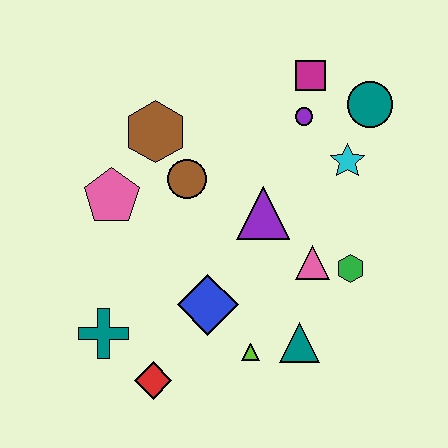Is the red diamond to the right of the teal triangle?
No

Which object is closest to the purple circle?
The magenta square is closest to the purple circle.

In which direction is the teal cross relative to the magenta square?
The teal cross is below the magenta square.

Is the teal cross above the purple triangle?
No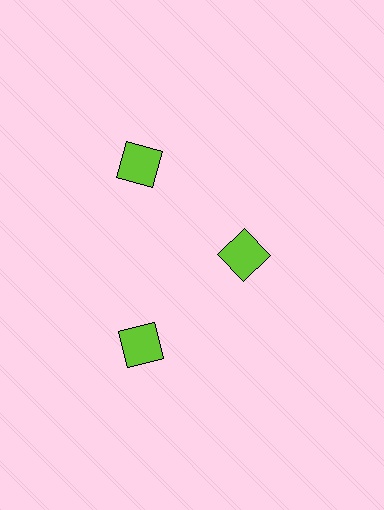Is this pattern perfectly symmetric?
No. The 3 lime squares are arranged in a ring, but one element near the 3 o'clock position is pulled inward toward the center, breaking the 3-fold rotational symmetry.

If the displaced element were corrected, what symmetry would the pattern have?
It would have 3-fold rotational symmetry — the pattern would map onto itself every 120 degrees.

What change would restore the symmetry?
The symmetry would be restored by moving it outward, back onto the ring so that all 3 squares sit at equal angles and equal distance from the center.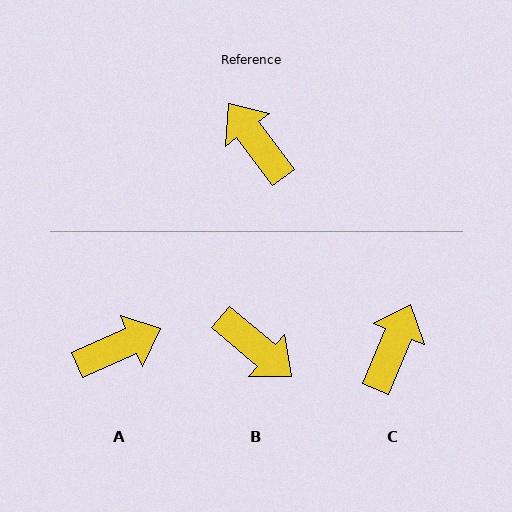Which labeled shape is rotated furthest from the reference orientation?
B, about 167 degrees away.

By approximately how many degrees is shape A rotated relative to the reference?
Approximately 103 degrees clockwise.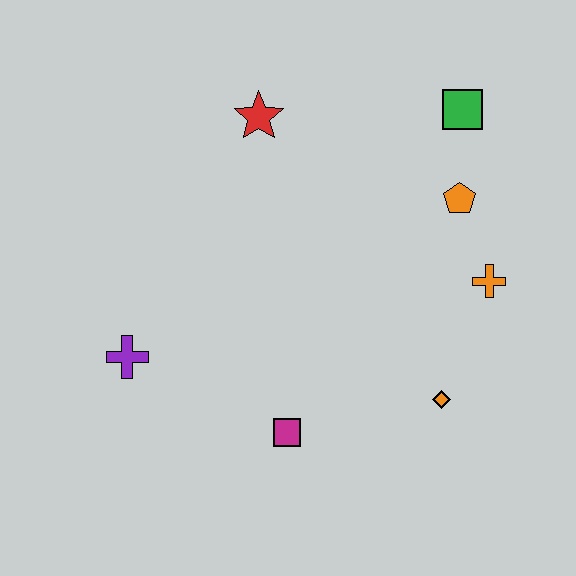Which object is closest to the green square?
The orange pentagon is closest to the green square.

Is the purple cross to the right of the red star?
No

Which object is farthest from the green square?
The purple cross is farthest from the green square.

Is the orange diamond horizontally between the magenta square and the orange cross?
Yes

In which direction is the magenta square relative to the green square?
The magenta square is below the green square.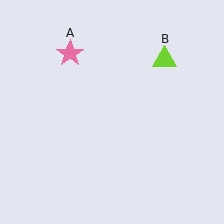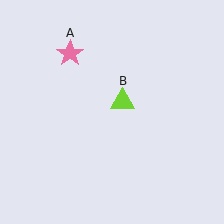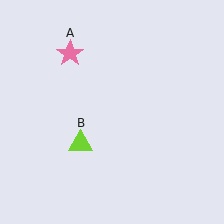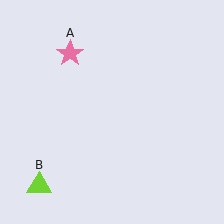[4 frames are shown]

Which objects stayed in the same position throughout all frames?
Pink star (object A) remained stationary.